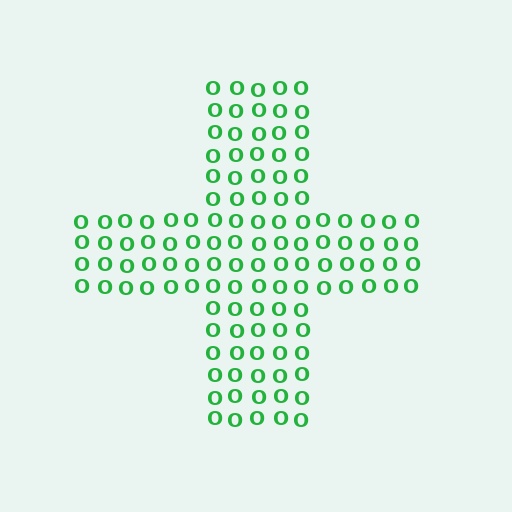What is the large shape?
The large shape is a cross.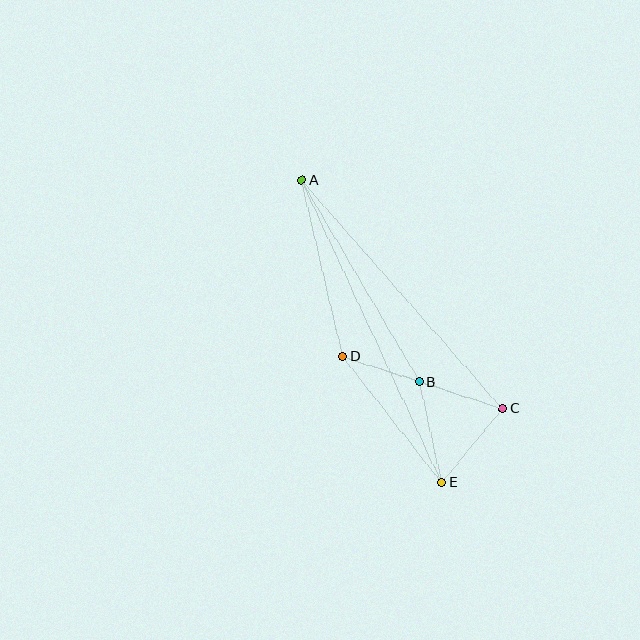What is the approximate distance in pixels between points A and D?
The distance between A and D is approximately 181 pixels.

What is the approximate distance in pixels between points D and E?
The distance between D and E is approximately 160 pixels.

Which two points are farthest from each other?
Points A and E are farthest from each other.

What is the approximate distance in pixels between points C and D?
The distance between C and D is approximately 168 pixels.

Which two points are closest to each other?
Points B and D are closest to each other.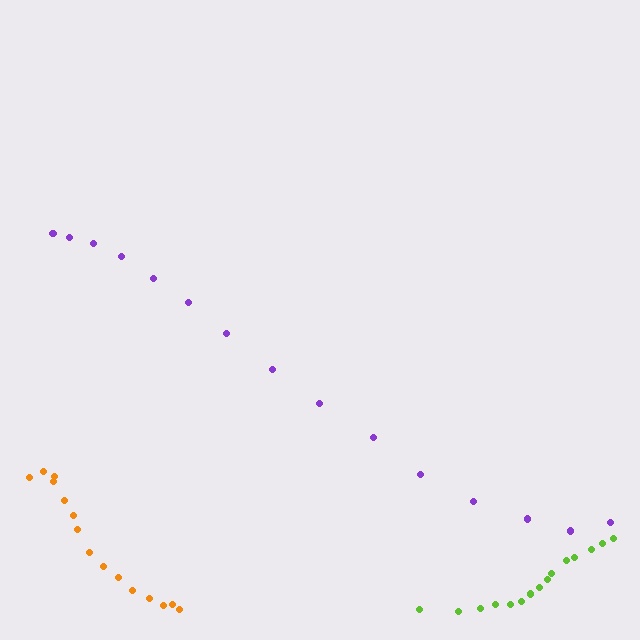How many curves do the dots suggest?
There are 3 distinct paths.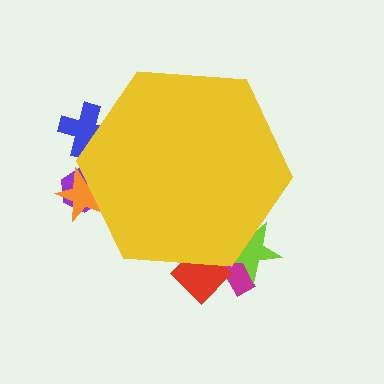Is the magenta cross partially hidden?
Yes, the magenta cross is partially hidden behind the yellow hexagon.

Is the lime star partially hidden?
Yes, the lime star is partially hidden behind the yellow hexagon.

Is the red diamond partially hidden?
Yes, the red diamond is partially hidden behind the yellow hexagon.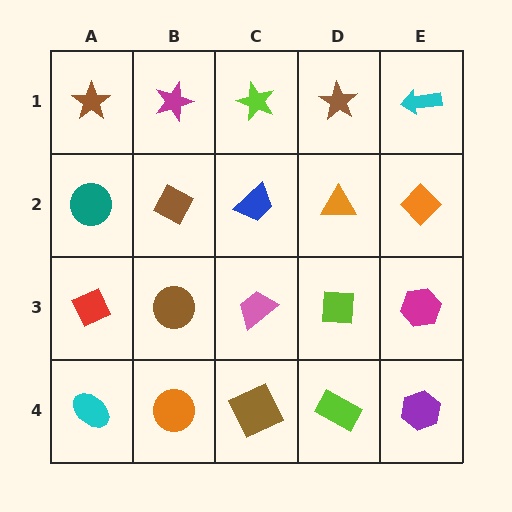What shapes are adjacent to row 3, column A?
A teal circle (row 2, column A), a cyan ellipse (row 4, column A), a brown circle (row 3, column B).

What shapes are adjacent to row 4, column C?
A pink trapezoid (row 3, column C), an orange circle (row 4, column B), a lime rectangle (row 4, column D).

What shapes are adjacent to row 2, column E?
A cyan arrow (row 1, column E), a magenta hexagon (row 3, column E), an orange triangle (row 2, column D).